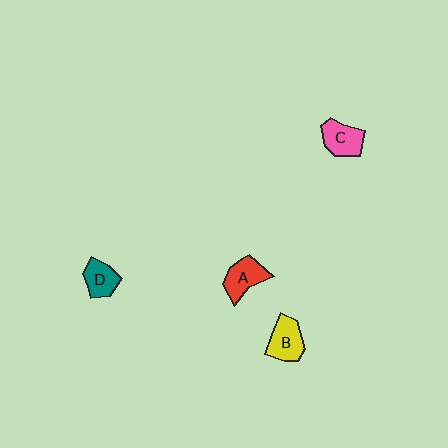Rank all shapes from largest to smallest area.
From largest to smallest: B (yellow), A (red), C (pink), D (teal).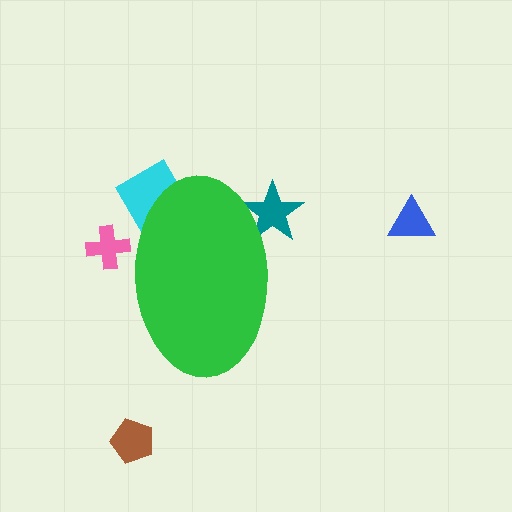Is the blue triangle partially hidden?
No, the blue triangle is fully visible.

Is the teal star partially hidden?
Yes, the teal star is partially hidden behind the green ellipse.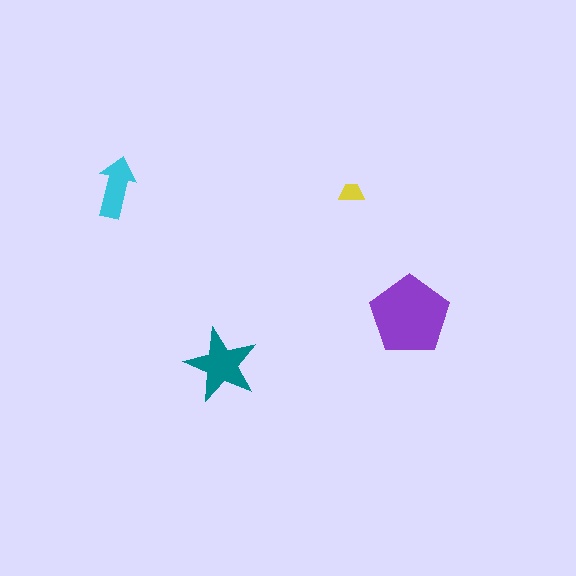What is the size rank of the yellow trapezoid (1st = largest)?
4th.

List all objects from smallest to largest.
The yellow trapezoid, the cyan arrow, the teal star, the purple pentagon.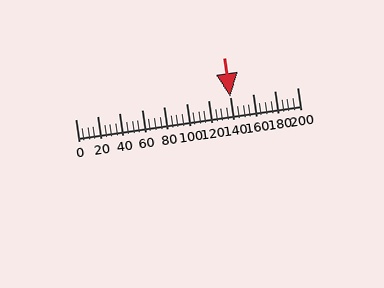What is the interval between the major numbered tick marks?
The major tick marks are spaced 20 units apart.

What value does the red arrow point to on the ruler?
The red arrow points to approximately 140.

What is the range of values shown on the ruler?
The ruler shows values from 0 to 200.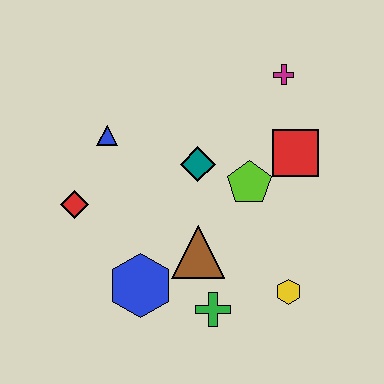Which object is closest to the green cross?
The brown triangle is closest to the green cross.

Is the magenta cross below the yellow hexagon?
No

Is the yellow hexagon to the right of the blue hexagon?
Yes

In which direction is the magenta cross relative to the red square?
The magenta cross is above the red square.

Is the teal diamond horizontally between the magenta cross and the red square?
No